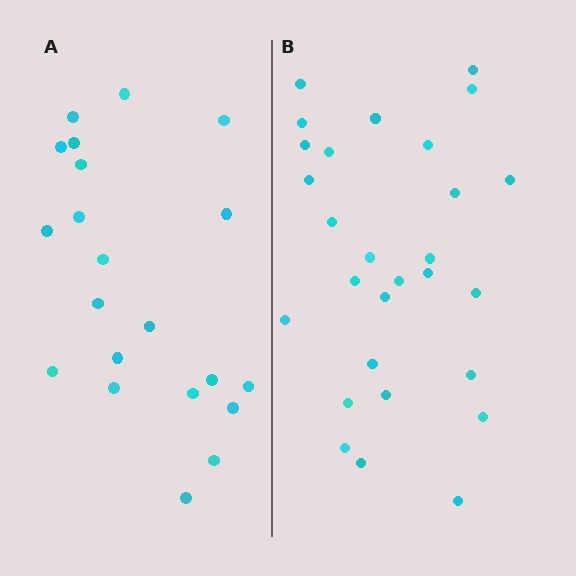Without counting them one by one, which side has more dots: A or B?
Region B (the right region) has more dots.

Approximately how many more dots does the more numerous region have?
Region B has roughly 8 or so more dots than region A.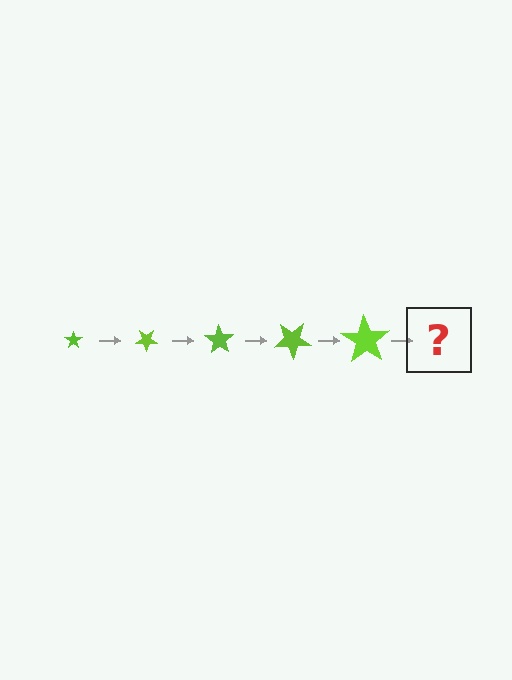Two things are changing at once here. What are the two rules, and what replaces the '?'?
The two rules are that the star grows larger each step and it rotates 35 degrees each step. The '?' should be a star, larger than the previous one and rotated 175 degrees from the start.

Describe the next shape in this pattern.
It should be a star, larger than the previous one and rotated 175 degrees from the start.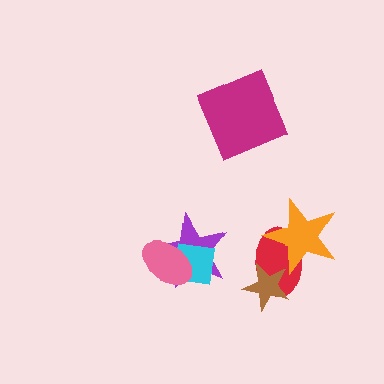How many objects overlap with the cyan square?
2 objects overlap with the cyan square.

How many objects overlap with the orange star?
1 object overlaps with the orange star.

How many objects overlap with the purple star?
2 objects overlap with the purple star.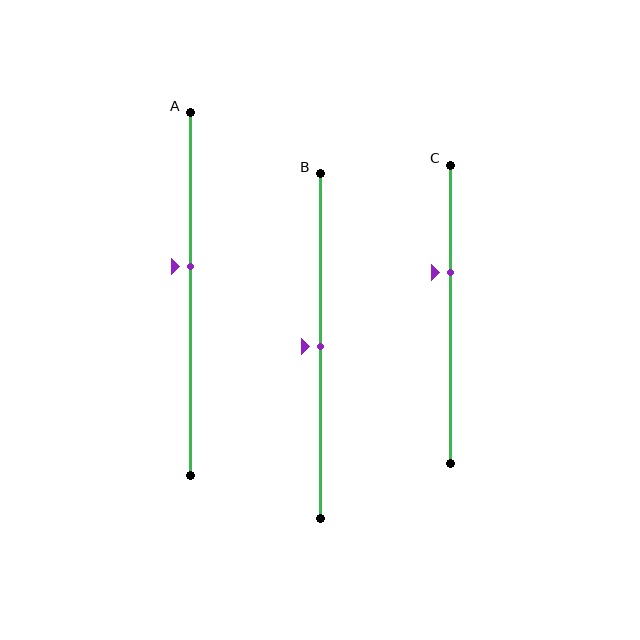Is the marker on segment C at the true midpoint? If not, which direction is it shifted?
No, the marker on segment C is shifted upward by about 14% of the segment length.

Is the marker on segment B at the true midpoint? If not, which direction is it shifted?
Yes, the marker on segment B is at the true midpoint.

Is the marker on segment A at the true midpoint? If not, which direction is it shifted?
No, the marker on segment A is shifted upward by about 8% of the segment length.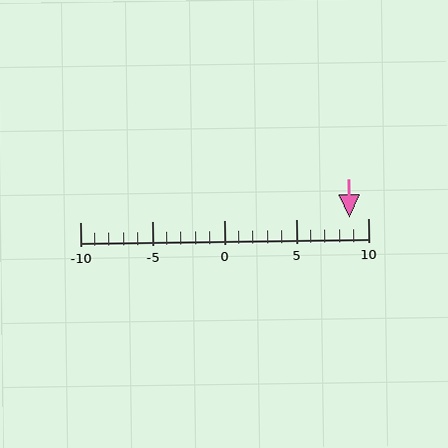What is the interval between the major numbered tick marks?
The major tick marks are spaced 5 units apart.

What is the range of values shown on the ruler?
The ruler shows values from -10 to 10.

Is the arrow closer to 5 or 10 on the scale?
The arrow is closer to 10.